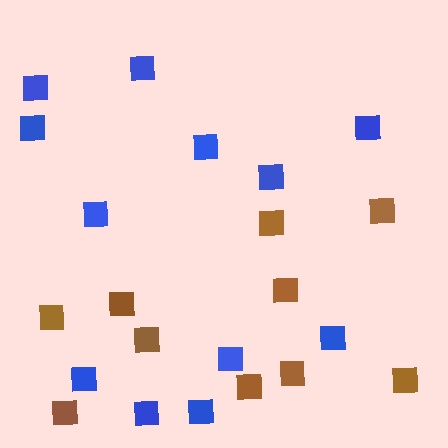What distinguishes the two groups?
There are 2 groups: one group of brown squares (10) and one group of blue squares (12).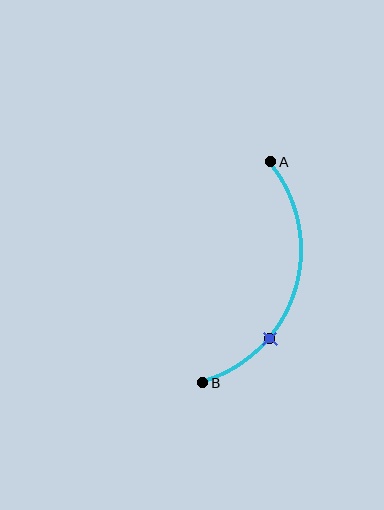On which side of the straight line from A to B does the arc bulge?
The arc bulges to the right of the straight line connecting A and B.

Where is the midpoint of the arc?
The arc midpoint is the point on the curve farthest from the straight line joining A and B. It sits to the right of that line.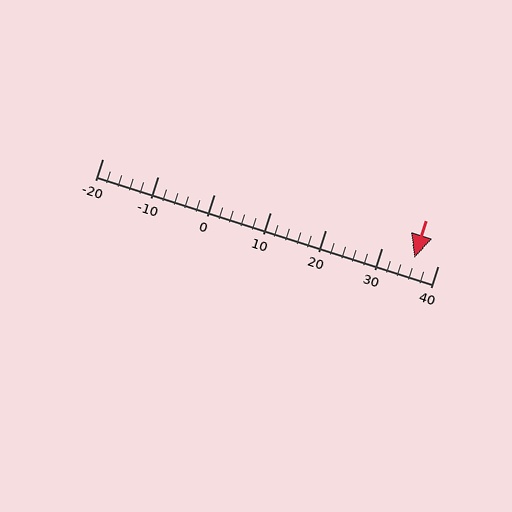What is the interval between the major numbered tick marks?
The major tick marks are spaced 10 units apart.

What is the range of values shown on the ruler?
The ruler shows values from -20 to 40.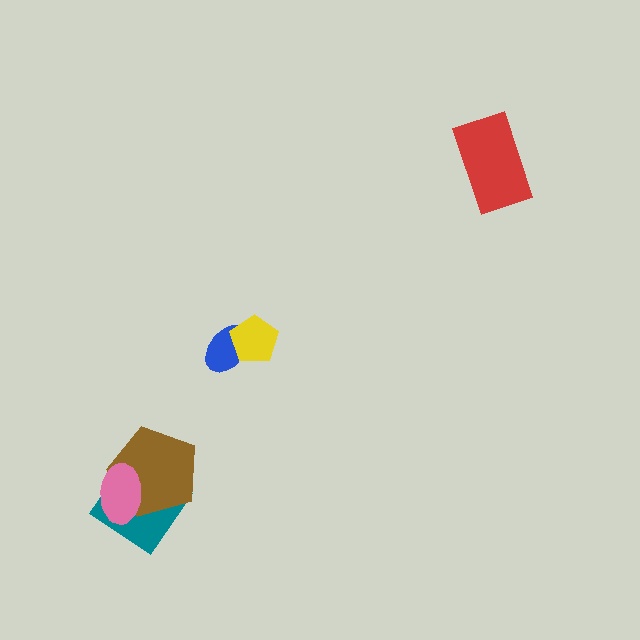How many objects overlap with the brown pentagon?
2 objects overlap with the brown pentagon.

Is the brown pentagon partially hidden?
Yes, it is partially covered by another shape.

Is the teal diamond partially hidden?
Yes, it is partially covered by another shape.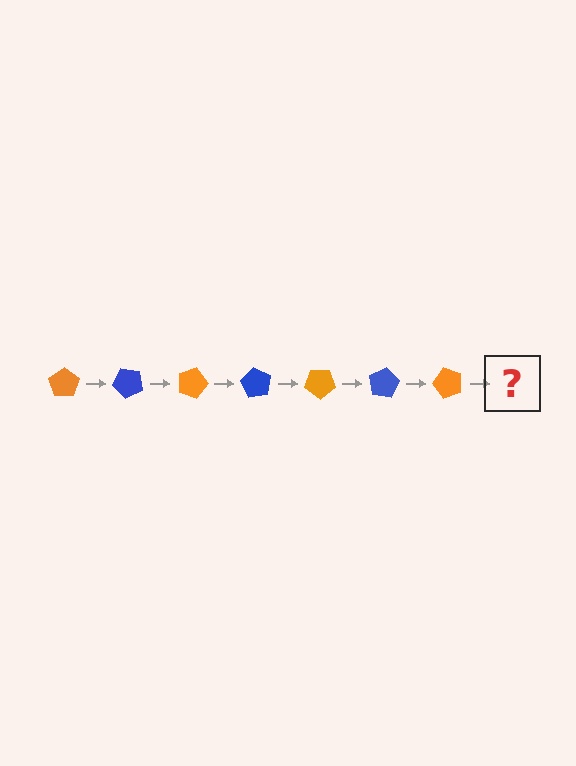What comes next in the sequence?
The next element should be a blue pentagon, rotated 315 degrees from the start.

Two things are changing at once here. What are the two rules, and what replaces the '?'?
The two rules are that it rotates 45 degrees each step and the color cycles through orange and blue. The '?' should be a blue pentagon, rotated 315 degrees from the start.